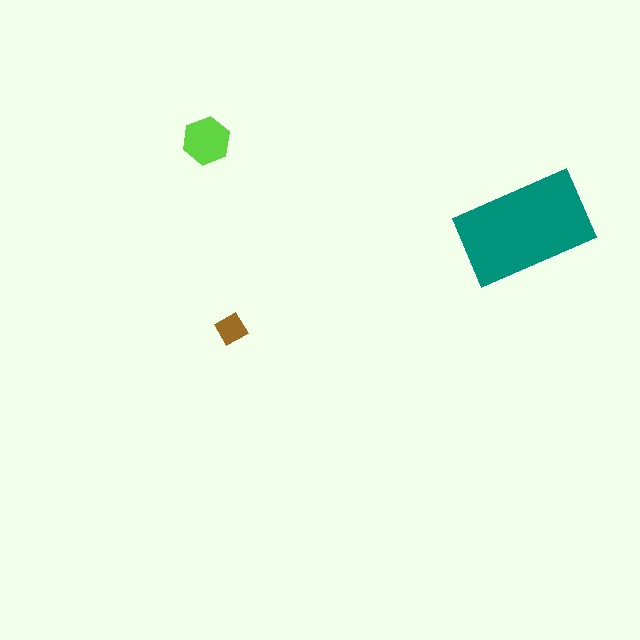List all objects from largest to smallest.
The teal rectangle, the lime hexagon, the brown diamond.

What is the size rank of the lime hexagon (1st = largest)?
2nd.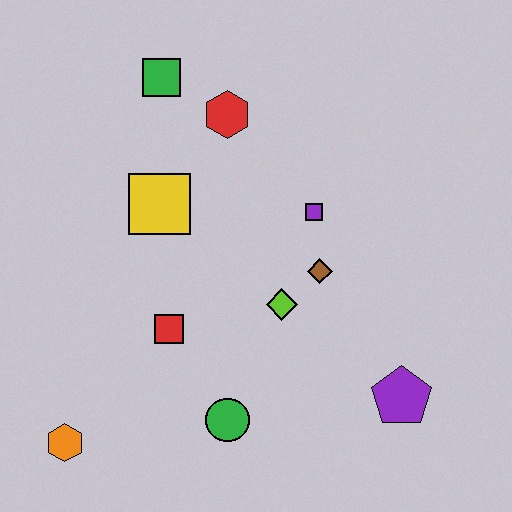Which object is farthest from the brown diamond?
The orange hexagon is farthest from the brown diamond.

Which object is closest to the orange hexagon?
The red square is closest to the orange hexagon.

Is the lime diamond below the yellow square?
Yes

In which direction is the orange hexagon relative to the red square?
The orange hexagon is below the red square.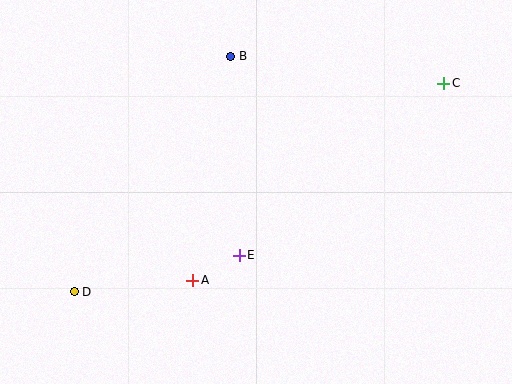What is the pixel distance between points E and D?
The distance between E and D is 169 pixels.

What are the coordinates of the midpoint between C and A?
The midpoint between C and A is at (318, 182).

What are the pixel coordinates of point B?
Point B is at (231, 56).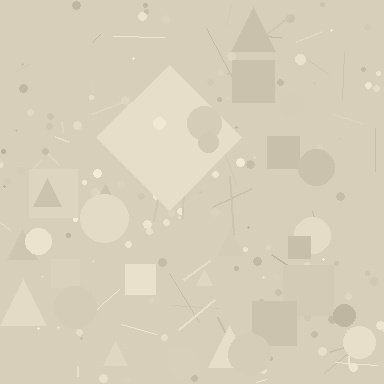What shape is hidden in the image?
A diamond is hidden in the image.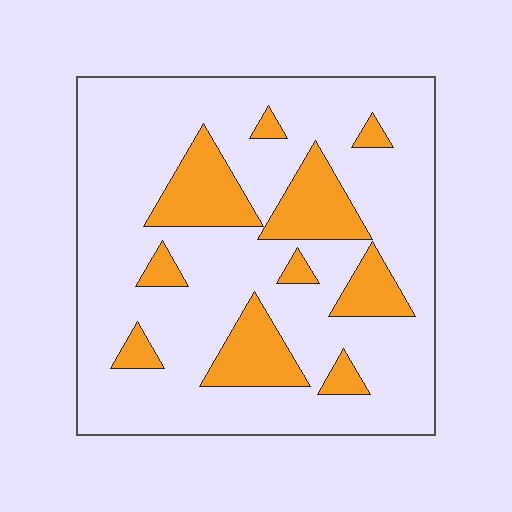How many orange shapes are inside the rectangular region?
10.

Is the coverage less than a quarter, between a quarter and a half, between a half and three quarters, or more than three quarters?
Less than a quarter.